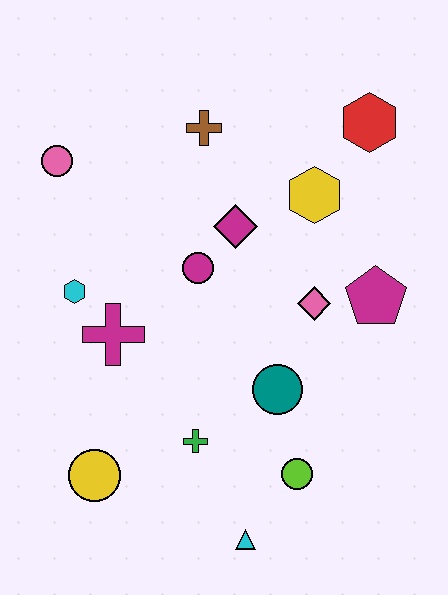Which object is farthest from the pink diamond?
The pink circle is farthest from the pink diamond.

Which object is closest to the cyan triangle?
The lime circle is closest to the cyan triangle.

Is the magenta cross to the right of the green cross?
No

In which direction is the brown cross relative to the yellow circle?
The brown cross is above the yellow circle.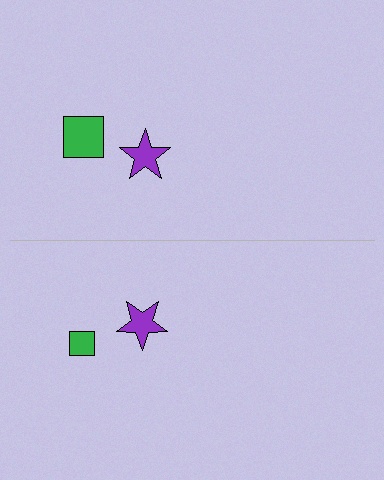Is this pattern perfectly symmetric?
No, the pattern is not perfectly symmetric. The green square on the bottom side has a different size than its mirror counterpart.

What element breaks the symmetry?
The green square on the bottom side has a different size than its mirror counterpart.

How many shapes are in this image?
There are 4 shapes in this image.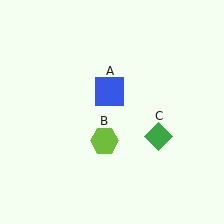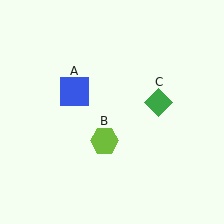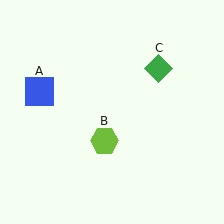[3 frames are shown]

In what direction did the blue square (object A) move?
The blue square (object A) moved left.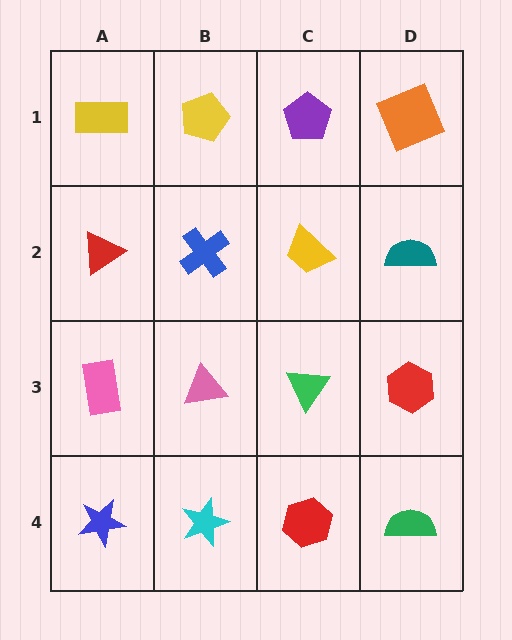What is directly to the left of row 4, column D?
A red hexagon.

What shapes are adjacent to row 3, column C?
A yellow trapezoid (row 2, column C), a red hexagon (row 4, column C), a pink triangle (row 3, column B), a red hexagon (row 3, column D).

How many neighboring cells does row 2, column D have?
3.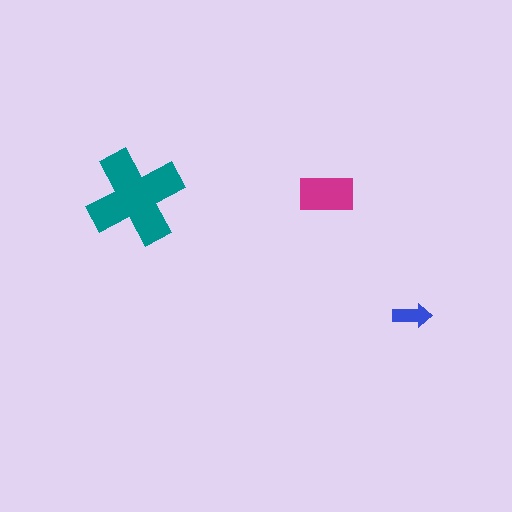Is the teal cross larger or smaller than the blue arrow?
Larger.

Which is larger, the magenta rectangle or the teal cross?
The teal cross.